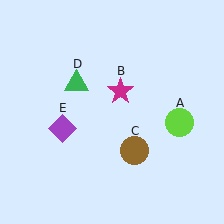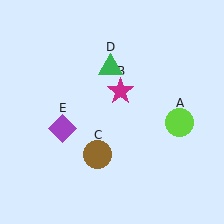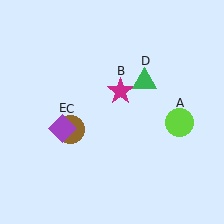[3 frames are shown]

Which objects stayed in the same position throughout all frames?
Lime circle (object A) and magenta star (object B) and purple diamond (object E) remained stationary.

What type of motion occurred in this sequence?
The brown circle (object C), green triangle (object D) rotated clockwise around the center of the scene.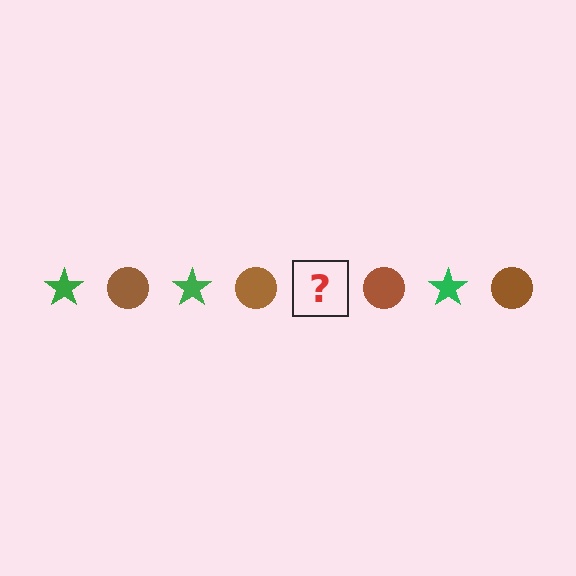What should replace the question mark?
The question mark should be replaced with a green star.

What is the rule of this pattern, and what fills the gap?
The rule is that the pattern alternates between green star and brown circle. The gap should be filled with a green star.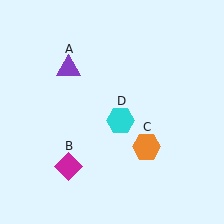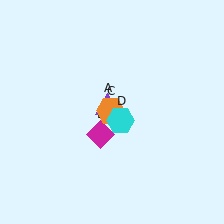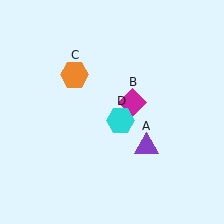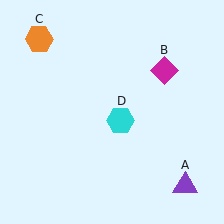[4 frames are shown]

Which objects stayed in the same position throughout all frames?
Cyan hexagon (object D) remained stationary.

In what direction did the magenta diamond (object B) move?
The magenta diamond (object B) moved up and to the right.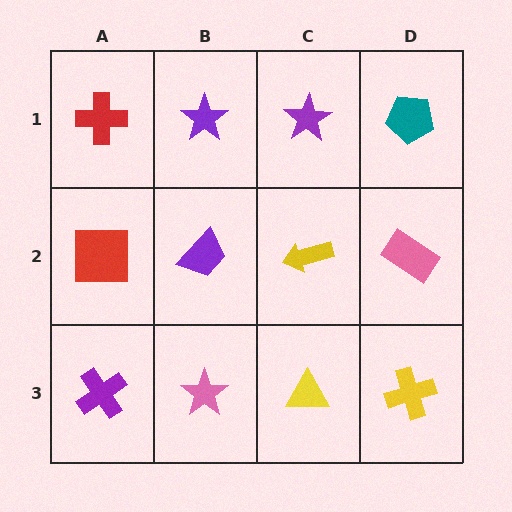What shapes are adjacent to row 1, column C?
A yellow arrow (row 2, column C), a purple star (row 1, column B), a teal pentagon (row 1, column D).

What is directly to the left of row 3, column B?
A purple cross.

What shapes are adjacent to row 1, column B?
A purple trapezoid (row 2, column B), a red cross (row 1, column A), a purple star (row 1, column C).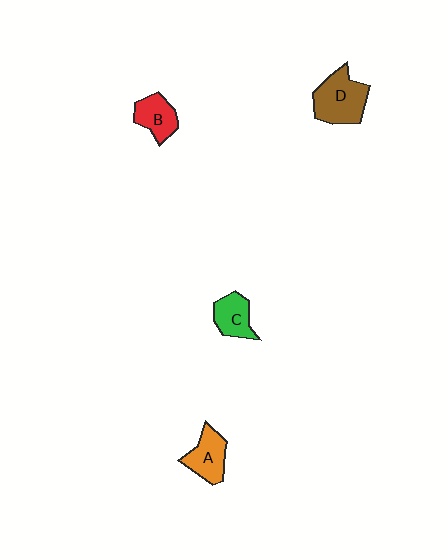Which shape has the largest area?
Shape D (brown).